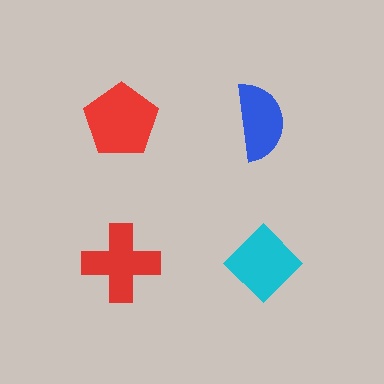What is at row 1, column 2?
A blue semicircle.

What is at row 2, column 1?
A red cross.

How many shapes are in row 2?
2 shapes.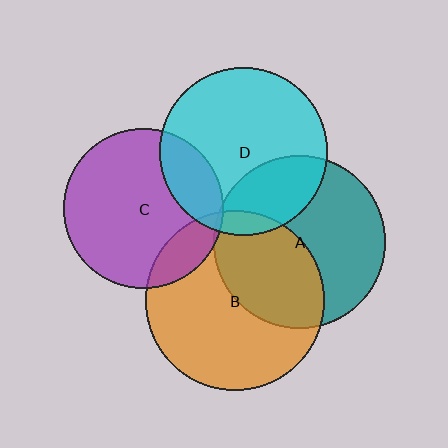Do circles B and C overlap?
Yes.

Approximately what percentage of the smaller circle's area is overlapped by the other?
Approximately 15%.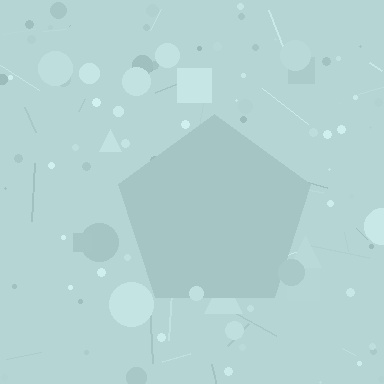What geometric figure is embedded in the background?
A pentagon is embedded in the background.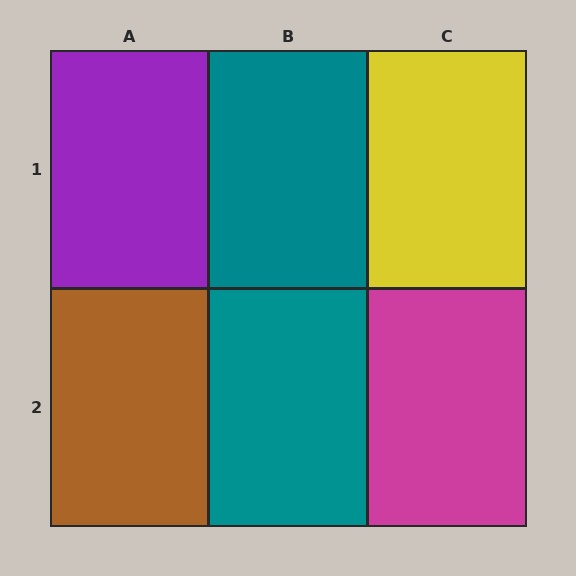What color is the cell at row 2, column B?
Teal.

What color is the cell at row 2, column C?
Magenta.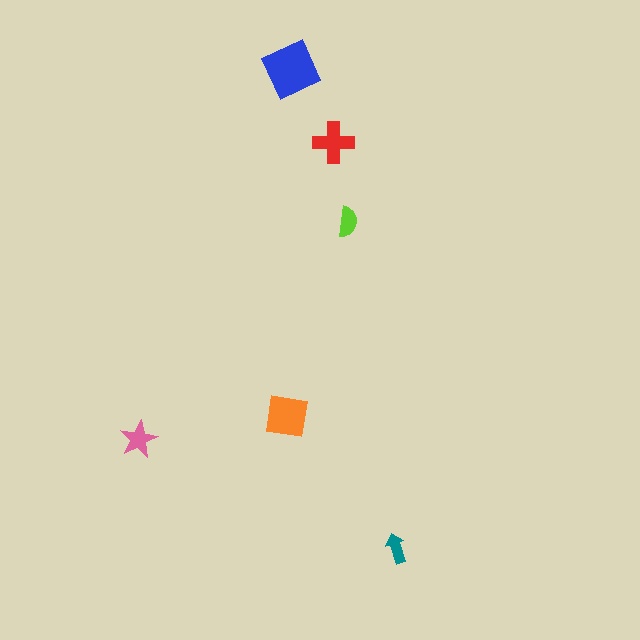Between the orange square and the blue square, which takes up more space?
The blue square.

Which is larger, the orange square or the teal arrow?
The orange square.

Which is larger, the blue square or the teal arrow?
The blue square.